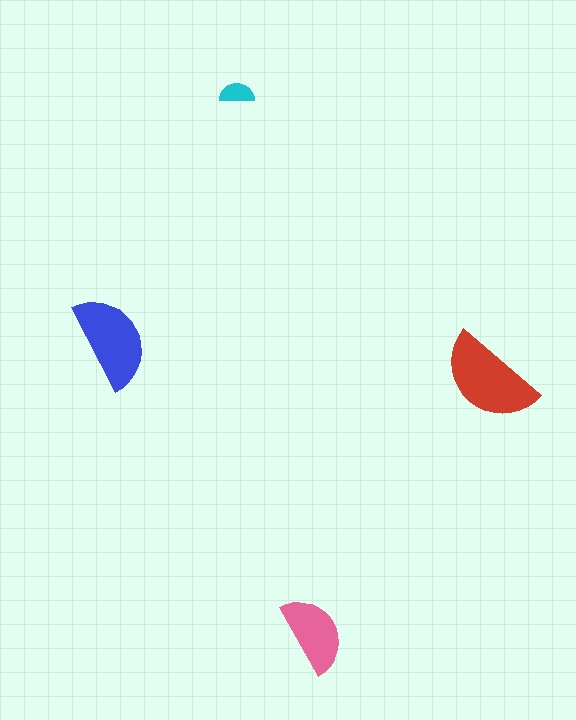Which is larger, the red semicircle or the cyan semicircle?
The red one.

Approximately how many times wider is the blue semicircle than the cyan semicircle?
About 2.5 times wider.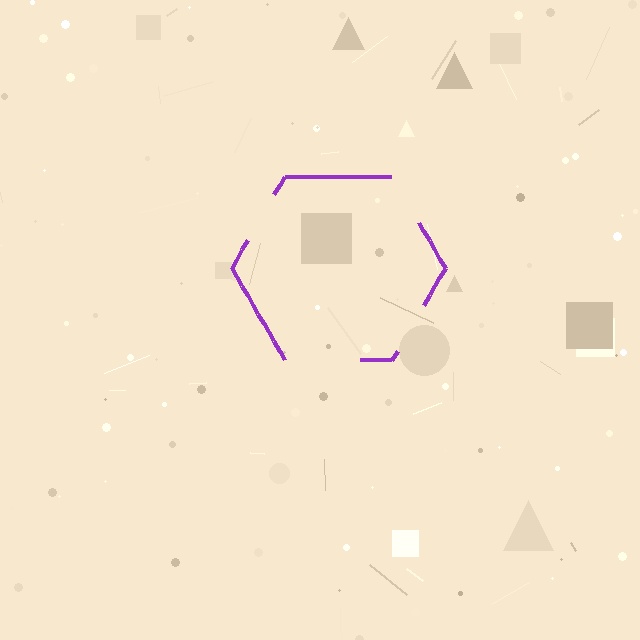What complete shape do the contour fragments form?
The contour fragments form a hexagon.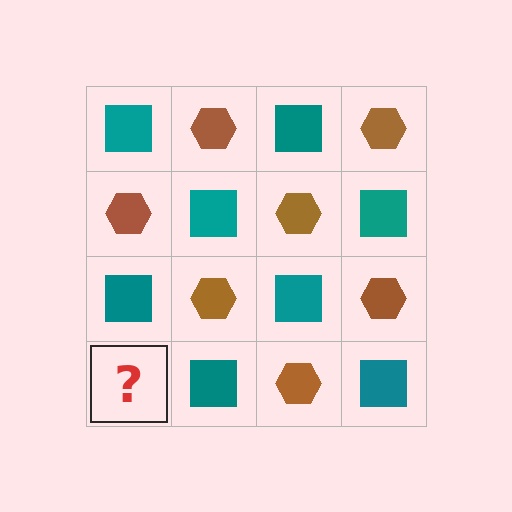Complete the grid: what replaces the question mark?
The question mark should be replaced with a brown hexagon.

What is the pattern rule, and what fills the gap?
The rule is that it alternates teal square and brown hexagon in a checkerboard pattern. The gap should be filled with a brown hexagon.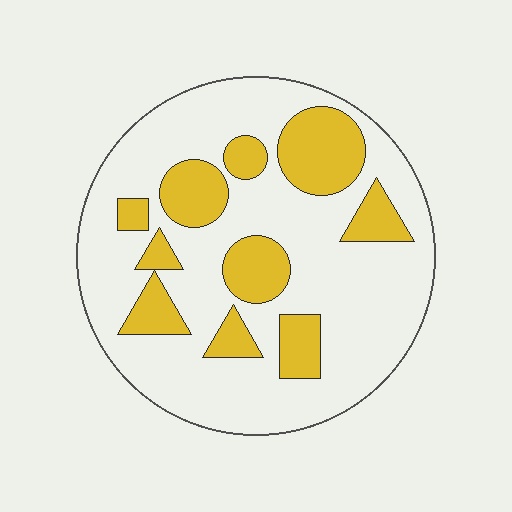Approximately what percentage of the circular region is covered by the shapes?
Approximately 25%.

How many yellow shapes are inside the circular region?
10.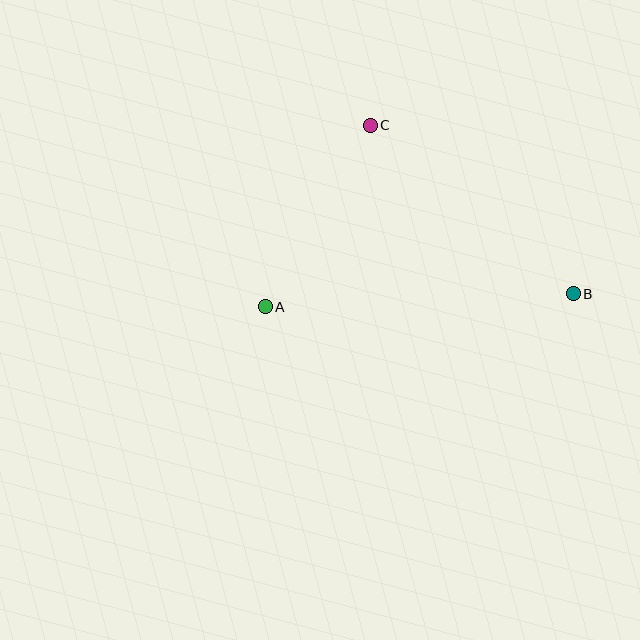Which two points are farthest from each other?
Points A and B are farthest from each other.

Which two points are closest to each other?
Points A and C are closest to each other.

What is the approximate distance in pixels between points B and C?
The distance between B and C is approximately 264 pixels.